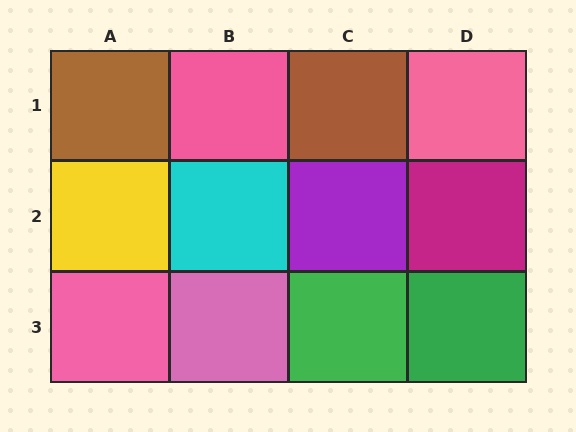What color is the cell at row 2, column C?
Purple.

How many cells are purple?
1 cell is purple.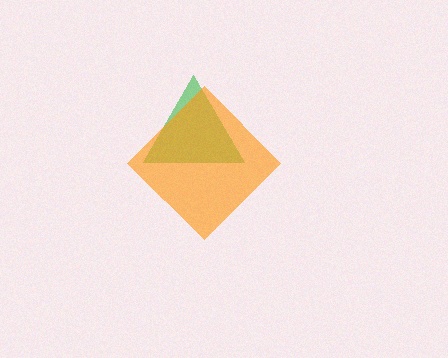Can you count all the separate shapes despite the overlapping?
Yes, there are 2 separate shapes.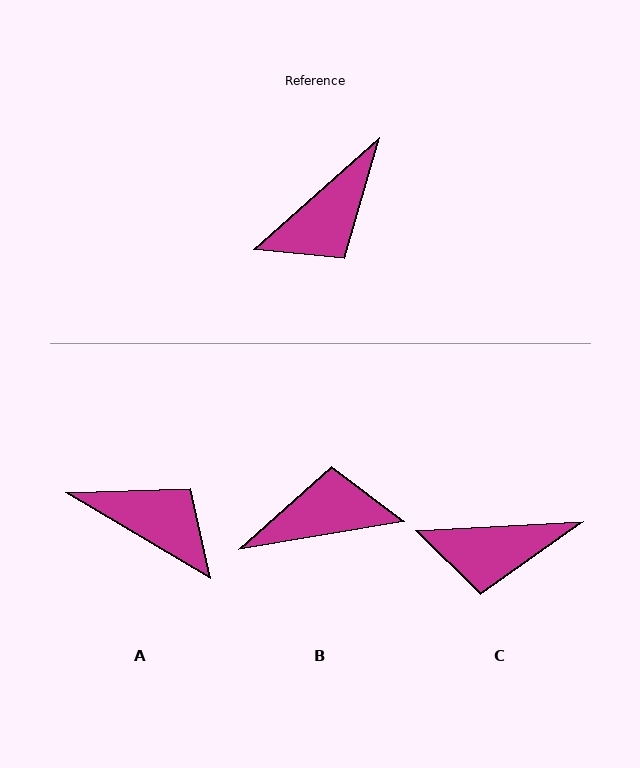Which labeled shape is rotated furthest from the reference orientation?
B, about 148 degrees away.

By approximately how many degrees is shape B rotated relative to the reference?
Approximately 148 degrees counter-clockwise.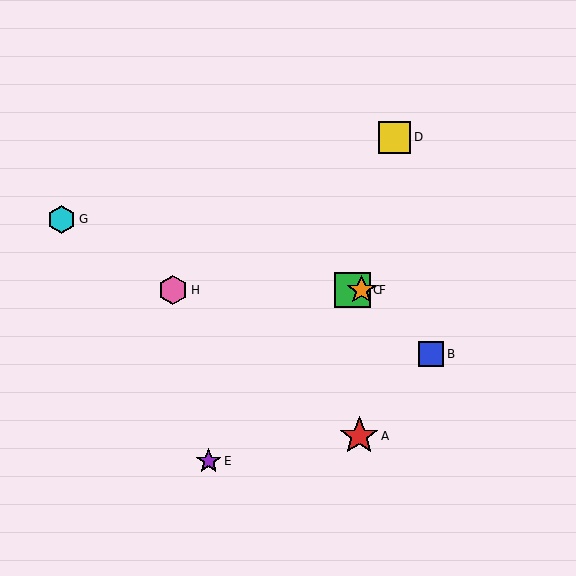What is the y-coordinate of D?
Object D is at y≈137.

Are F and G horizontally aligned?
No, F is at y≈290 and G is at y≈219.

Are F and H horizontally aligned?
Yes, both are at y≈290.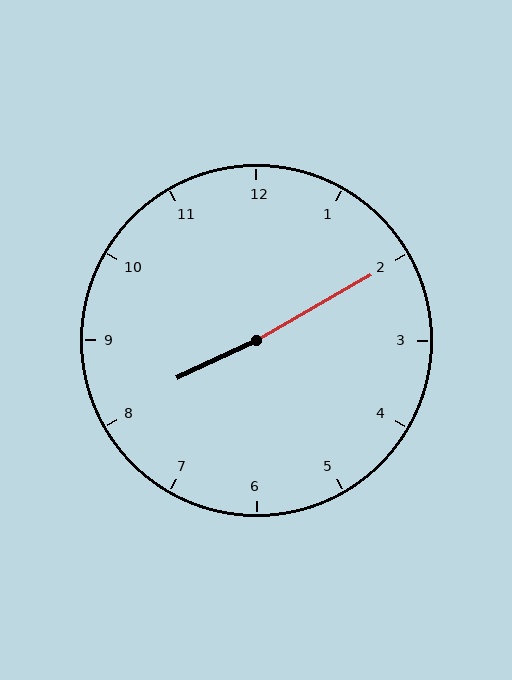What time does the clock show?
8:10.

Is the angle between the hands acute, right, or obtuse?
It is obtuse.